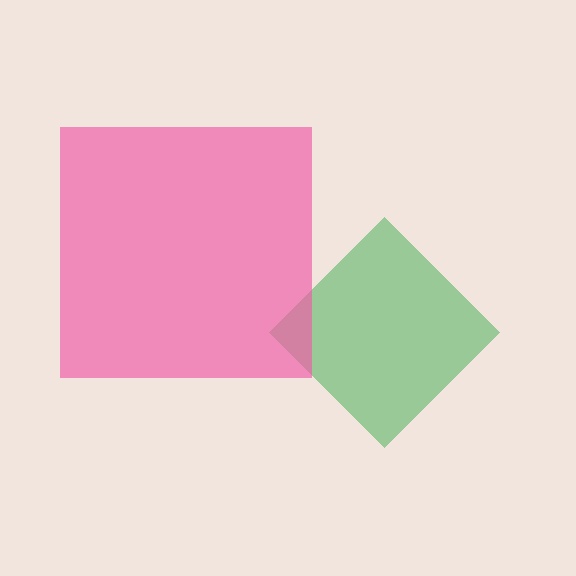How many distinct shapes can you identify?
There are 2 distinct shapes: a green diamond, a pink square.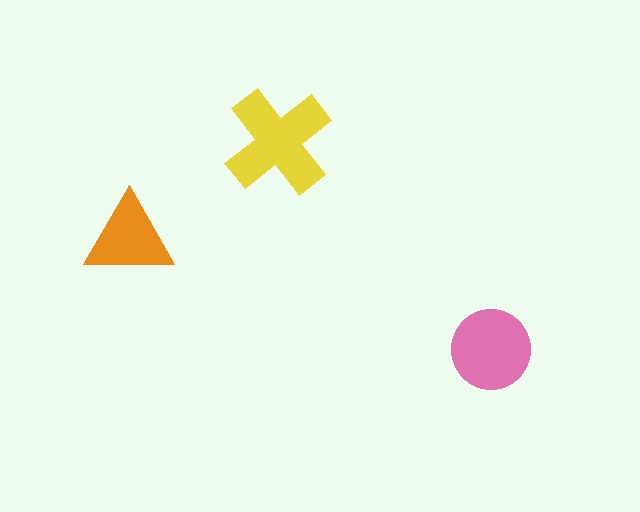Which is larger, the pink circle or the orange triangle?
The pink circle.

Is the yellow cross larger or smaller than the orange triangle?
Larger.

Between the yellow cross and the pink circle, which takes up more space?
The yellow cross.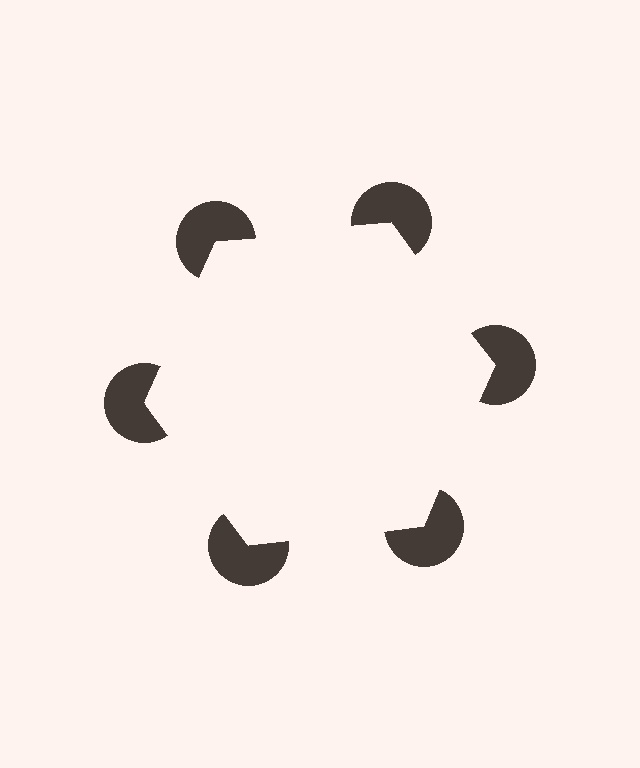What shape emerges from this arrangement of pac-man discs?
An illusory hexagon — its edges are inferred from the aligned wedge cuts in the pac-man discs, not physically drawn.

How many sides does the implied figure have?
6 sides.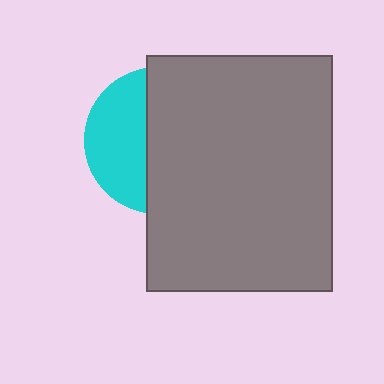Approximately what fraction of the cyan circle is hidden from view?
Roughly 61% of the cyan circle is hidden behind the gray rectangle.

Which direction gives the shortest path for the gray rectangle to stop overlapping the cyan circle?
Moving right gives the shortest separation.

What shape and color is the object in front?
The object in front is a gray rectangle.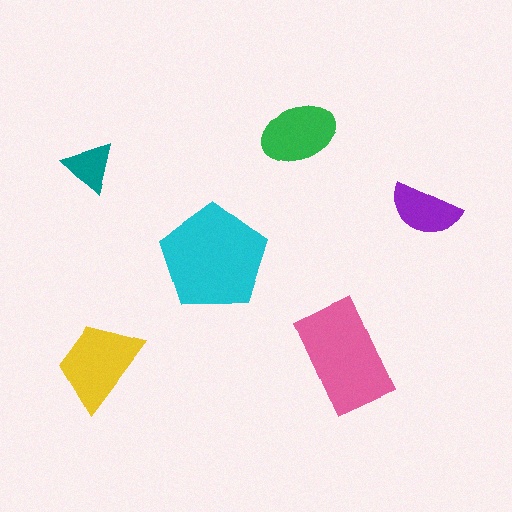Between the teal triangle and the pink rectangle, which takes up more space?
The pink rectangle.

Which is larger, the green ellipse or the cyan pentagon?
The cyan pentagon.